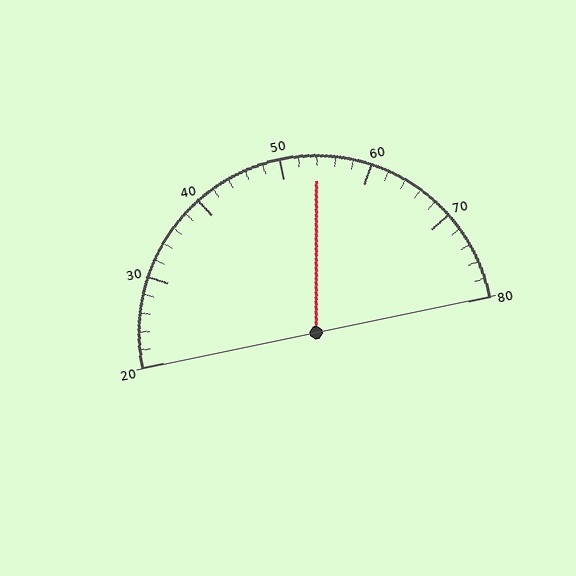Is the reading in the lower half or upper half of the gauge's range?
The reading is in the upper half of the range (20 to 80).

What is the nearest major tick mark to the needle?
The nearest major tick mark is 50.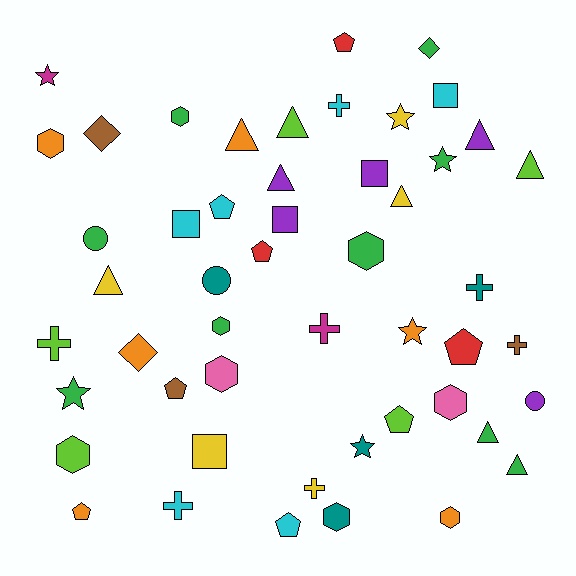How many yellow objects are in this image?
There are 5 yellow objects.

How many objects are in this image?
There are 50 objects.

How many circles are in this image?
There are 3 circles.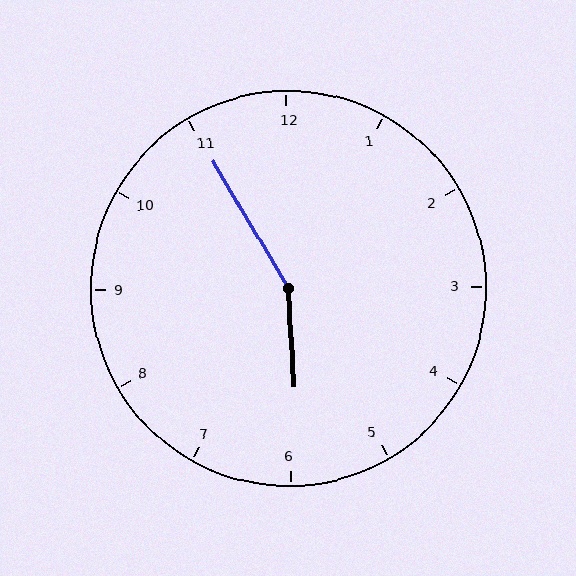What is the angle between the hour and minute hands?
Approximately 152 degrees.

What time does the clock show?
5:55.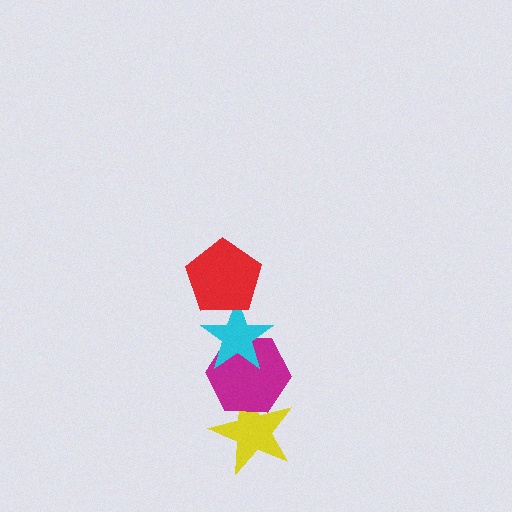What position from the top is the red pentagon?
The red pentagon is 1st from the top.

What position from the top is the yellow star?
The yellow star is 4th from the top.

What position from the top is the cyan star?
The cyan star is 2nd from the top.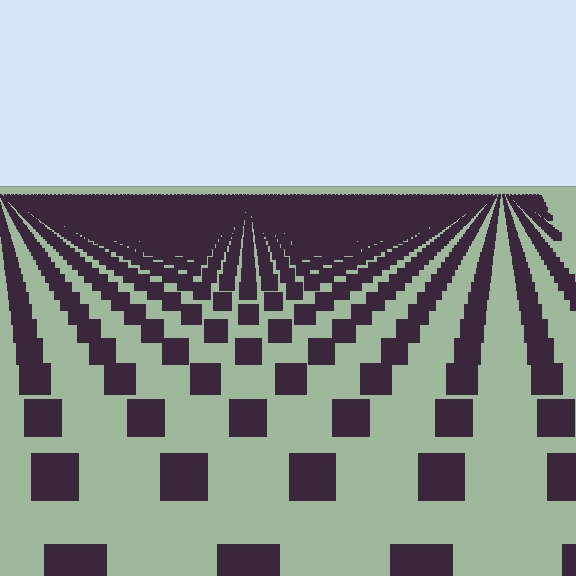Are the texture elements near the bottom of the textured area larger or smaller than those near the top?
Larger. Near the bottom, elements are closer to the viewer and appear at a bigger on-screen size.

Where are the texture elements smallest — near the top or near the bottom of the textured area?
Near the top.